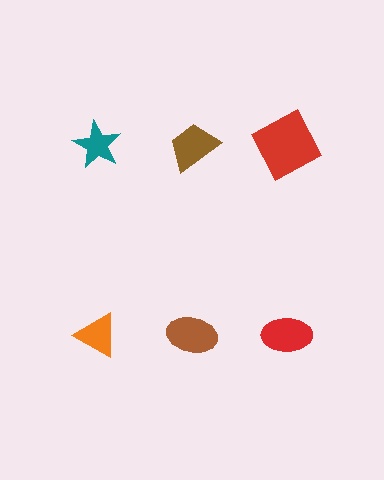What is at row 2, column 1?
An orange triangle.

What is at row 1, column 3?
A red square.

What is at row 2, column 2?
A brown ellipse.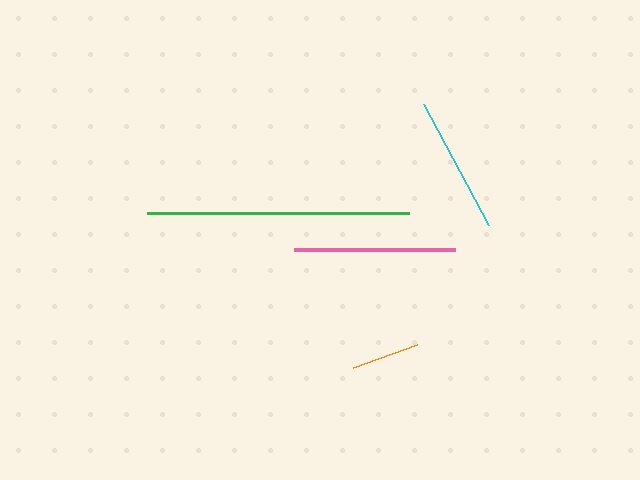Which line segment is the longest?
The green line is the longest at approximately 261 pixels.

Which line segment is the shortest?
The orange line is the shortest at approximately 69 pixels.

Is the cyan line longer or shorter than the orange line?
The cyan line is longer than the orange line.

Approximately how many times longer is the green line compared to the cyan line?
The green line is approximately 1.9 times the length of the cyan line.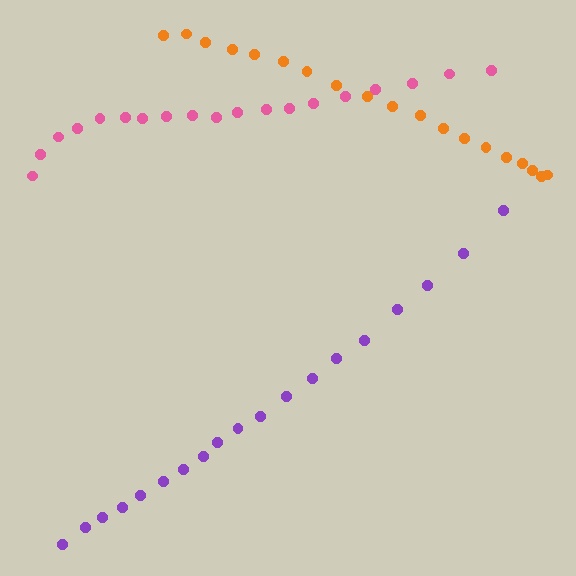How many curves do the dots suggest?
There are 3 distinct paths.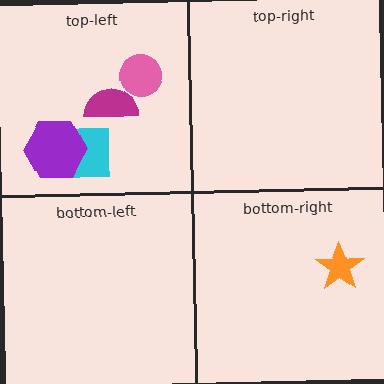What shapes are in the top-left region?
The pink circle, the cyan square, the purple hexagon, the magenta semicircle.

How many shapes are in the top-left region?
4.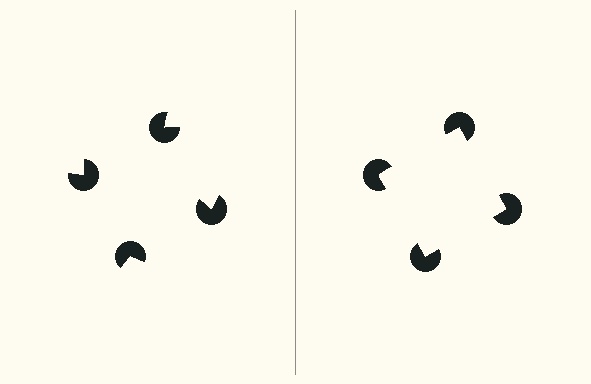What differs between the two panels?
The pac-man discs are positioned identically on both sides; only the wedge orientations differ. On the right they align to a square; on the left they are misaligned.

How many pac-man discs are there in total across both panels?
8 — 4 on each side.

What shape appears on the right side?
An illusory square.